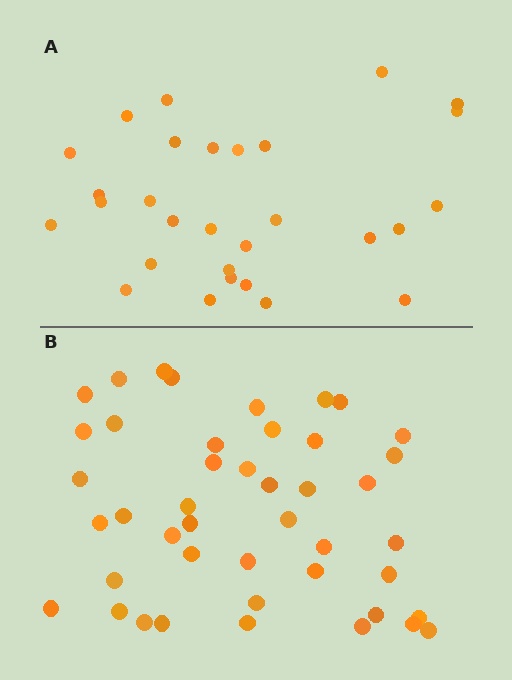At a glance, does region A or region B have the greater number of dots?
Region B (the bottom region) has more dots.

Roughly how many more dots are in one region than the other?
Region B has approximately 15 more dots than region A.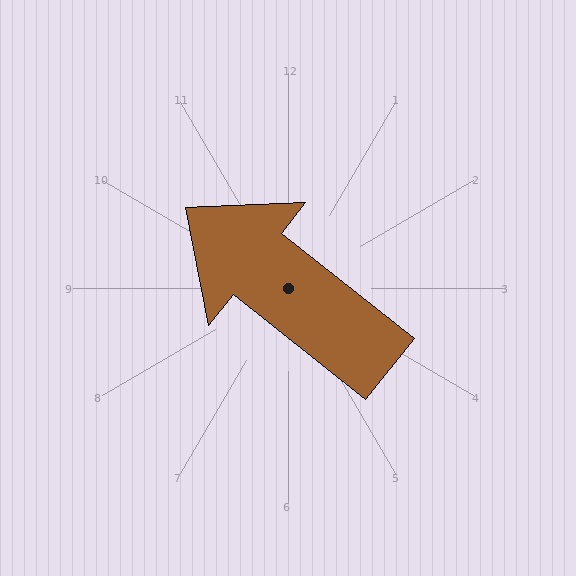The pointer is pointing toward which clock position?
Roughly 10 o'clock.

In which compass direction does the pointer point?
Northwest.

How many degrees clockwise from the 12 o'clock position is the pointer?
Approximately 308 degrees.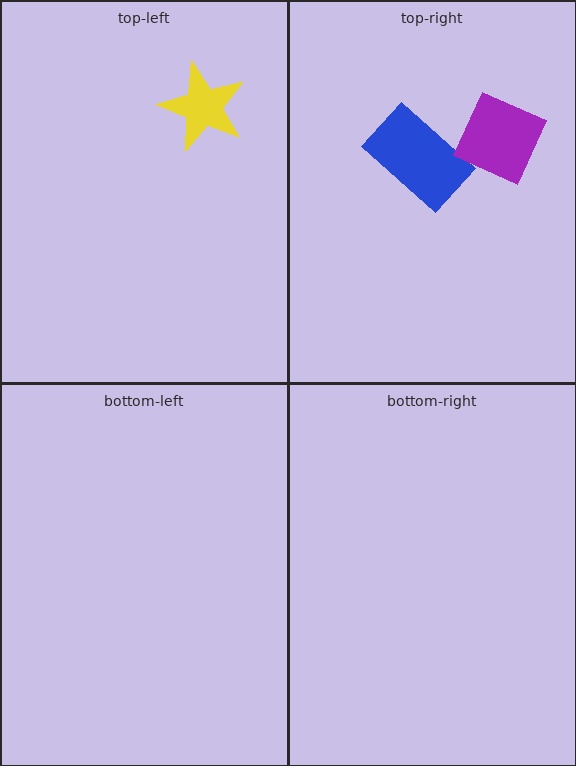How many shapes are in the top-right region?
2.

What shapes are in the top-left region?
The yellow star.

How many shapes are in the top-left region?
1.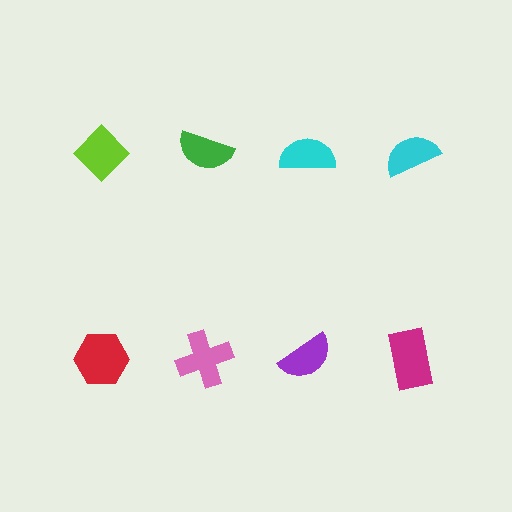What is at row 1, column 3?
A cyan semicircle.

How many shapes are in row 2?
4 shapes.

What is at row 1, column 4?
A cyan semicircle.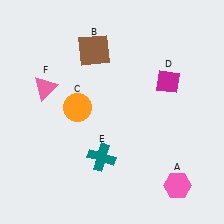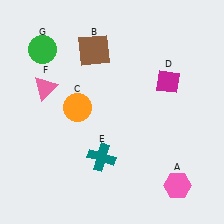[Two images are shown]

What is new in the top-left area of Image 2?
A green circle (G) was added in the top-left area of Image 2.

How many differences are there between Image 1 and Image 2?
There is 1 difference between the two images.